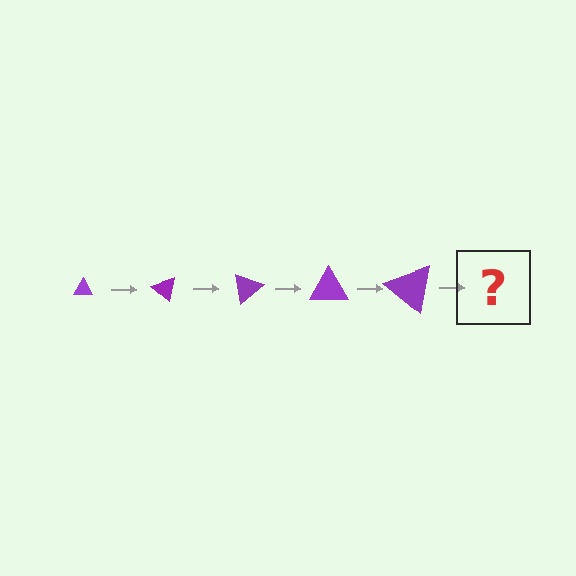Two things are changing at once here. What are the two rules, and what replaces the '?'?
The two rules are that the triangle grows larger each step and it rotates 40 degrees each step. The '?' should be a triangle, larger than the previous one and rotated 200 degrees from the start.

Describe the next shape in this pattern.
It should be a triangle, larger than the previous one and rotated 200 degrees from the start.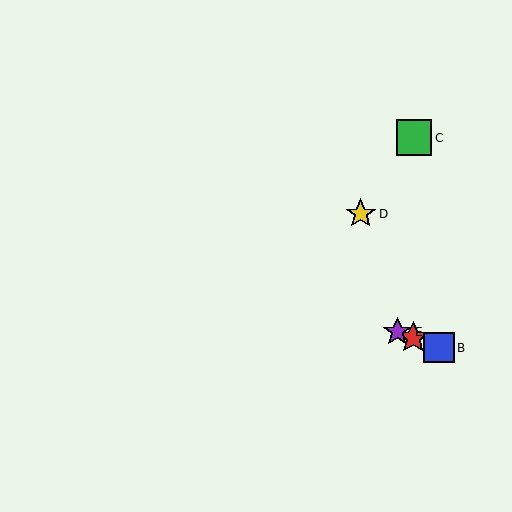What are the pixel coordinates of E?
Object E is at (397, 332).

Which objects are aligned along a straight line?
Objects A, B, E are aligned along a straight line.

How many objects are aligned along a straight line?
3 objects (A, B, E) are aligned along a straight line.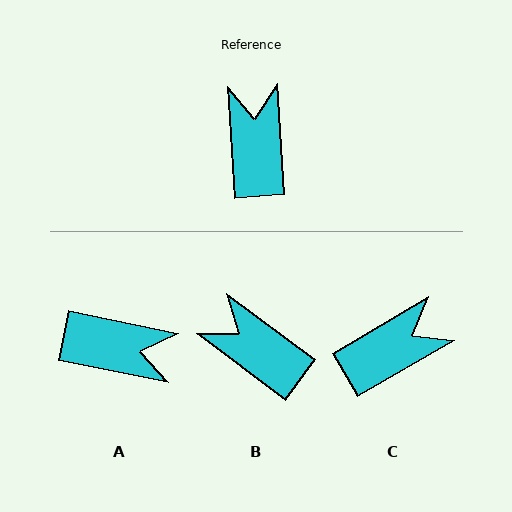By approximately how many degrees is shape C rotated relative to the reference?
Approximately 64 degrees clockwise.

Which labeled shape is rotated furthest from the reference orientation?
A, about 106 degrees away.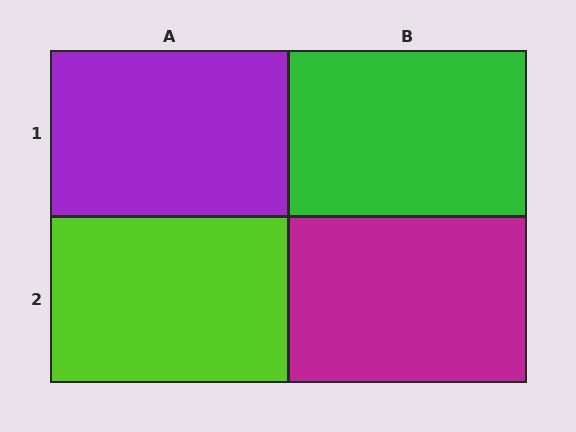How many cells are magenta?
1 cell is magenta.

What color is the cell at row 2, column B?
Magenta.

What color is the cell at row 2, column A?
Lime.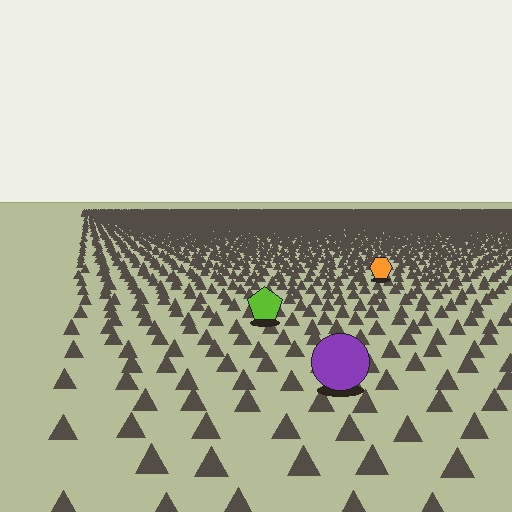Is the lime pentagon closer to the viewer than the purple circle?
No. The purple circle is closer — you can tell from the texture gradient: the ground texture is coarser near it.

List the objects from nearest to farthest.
From nearest to farthest: the purple circle, the lime pentagon, the orange hexagon.